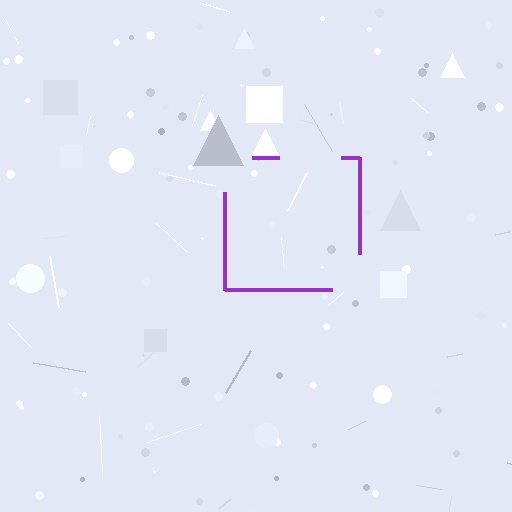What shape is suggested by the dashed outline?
The dashed outline suggests a square.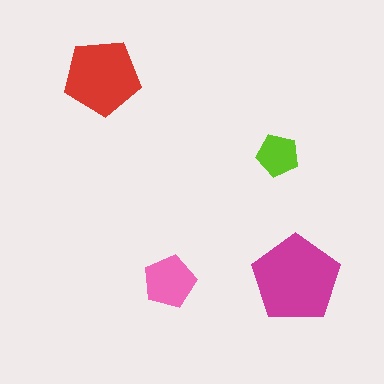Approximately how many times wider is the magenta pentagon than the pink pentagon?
About 1.5 times wider.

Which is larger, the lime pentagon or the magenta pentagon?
The magenta one.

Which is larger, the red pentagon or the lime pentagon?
The red one.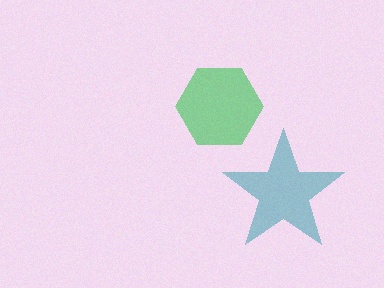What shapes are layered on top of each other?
The layered shapes are: a teal star, a green hexagon.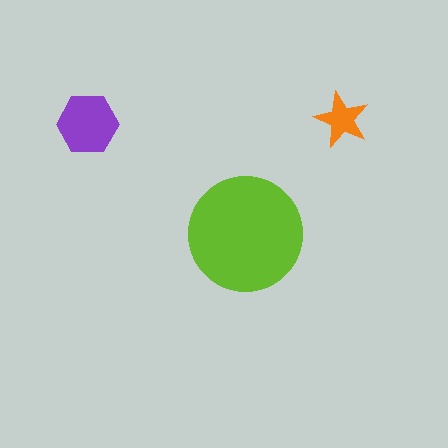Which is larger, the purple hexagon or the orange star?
The purple hexagon.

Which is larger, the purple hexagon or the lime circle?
The lime circle.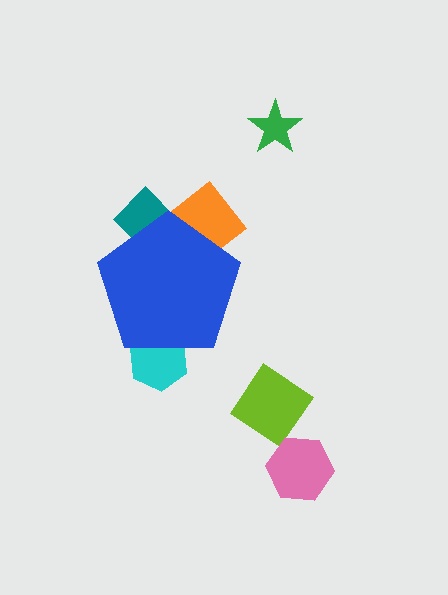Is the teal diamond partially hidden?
Yes, the teal diamond is partially hidden behind the blue pentagon.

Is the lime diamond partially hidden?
No, the lime diamond is fully visible.